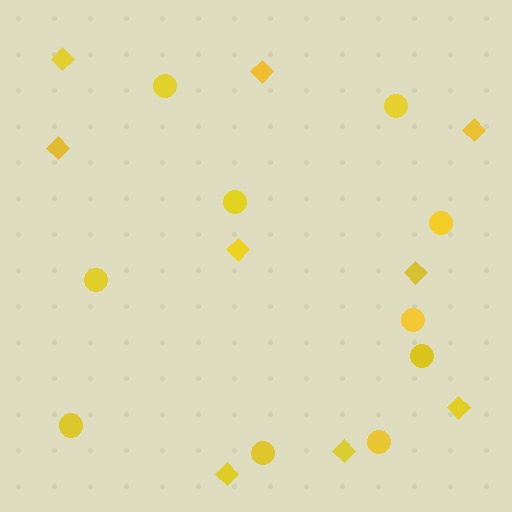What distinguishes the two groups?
There are 2 groups: one group of circles (10) and one group of diamonds (9).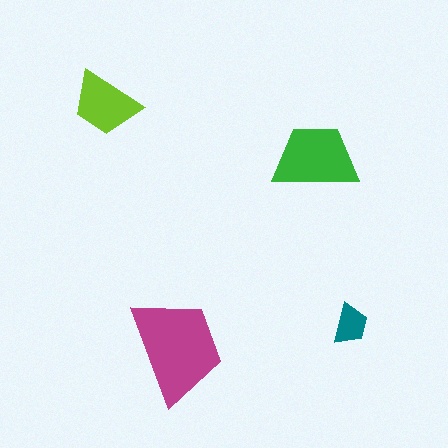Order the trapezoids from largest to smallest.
the magenta one, the green one, the lime one, the teal one.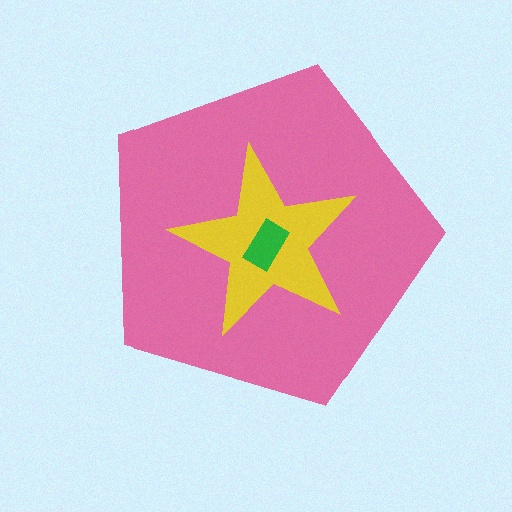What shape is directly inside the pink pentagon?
The yellow star.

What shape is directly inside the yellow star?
The green rectangle.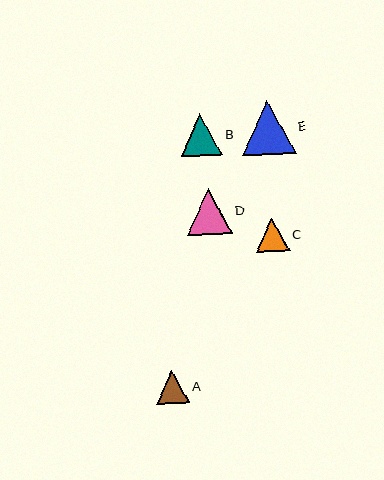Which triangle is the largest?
Triangle E is the largest with a size of approximately 54 pixels.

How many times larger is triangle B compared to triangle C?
Triangle B is approximately 1.2 times the size of triangle C.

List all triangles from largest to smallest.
From largest to smallest: E, D, B, C, A.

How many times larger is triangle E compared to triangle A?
Triangle E is approximately 1.6 times the size of triangle A.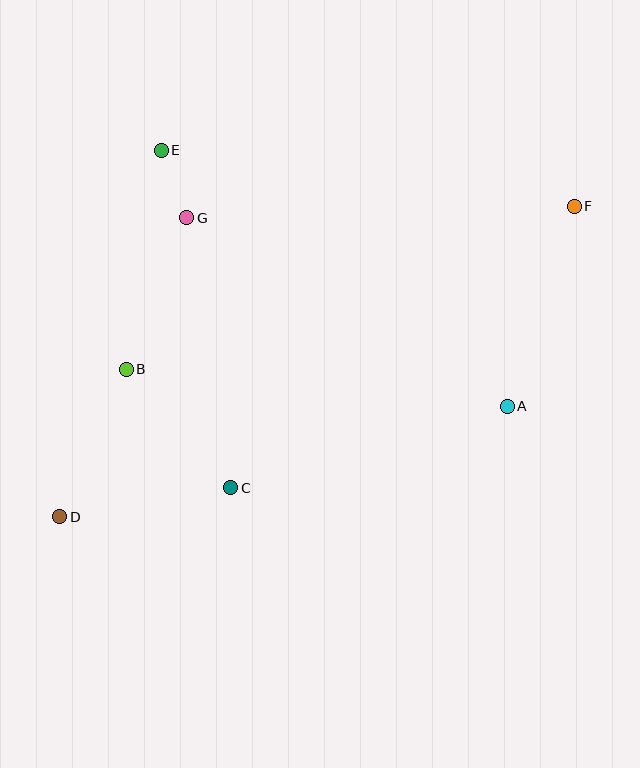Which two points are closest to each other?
Points E and G are closest to each other.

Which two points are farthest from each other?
Points D and F are farthest from each other.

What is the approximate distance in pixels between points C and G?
The distance between C and G is approximately 274 pixels.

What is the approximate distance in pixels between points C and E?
The distance between C and E is approximately 344 pixels.